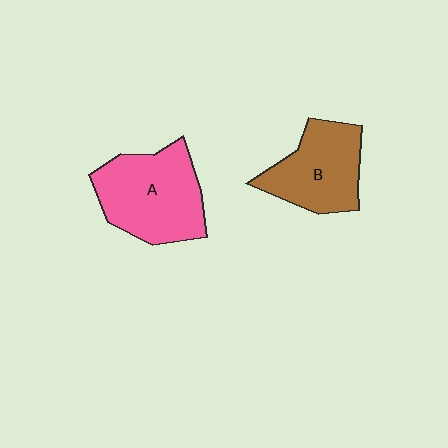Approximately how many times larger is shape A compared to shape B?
Approximately 1.2 times.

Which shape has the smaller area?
Shape B (brown).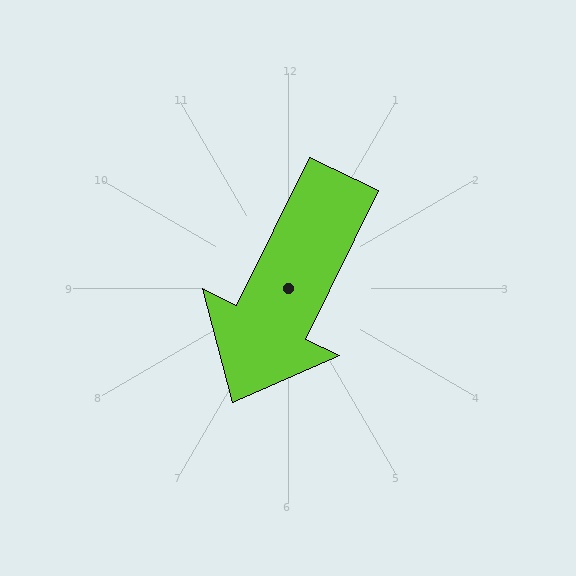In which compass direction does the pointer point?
Southwest.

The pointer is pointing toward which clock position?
Roughly 7 o'clock.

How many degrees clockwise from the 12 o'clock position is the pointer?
Approximately 206 degrees.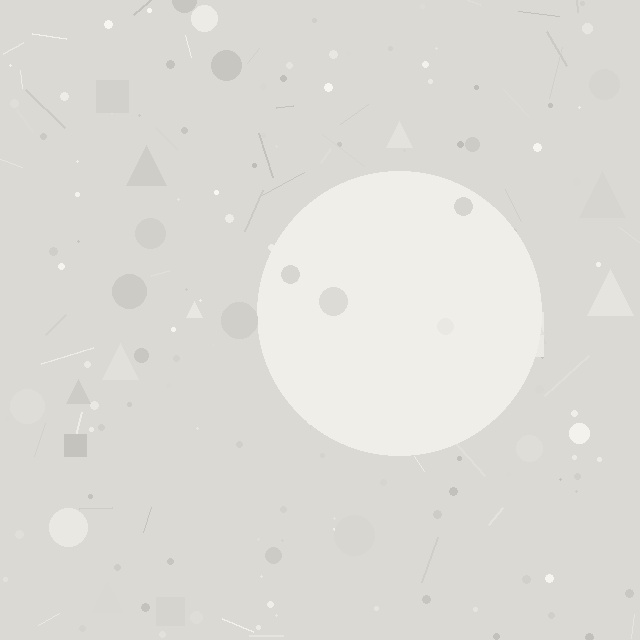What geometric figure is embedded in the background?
A circle is embedded in the background.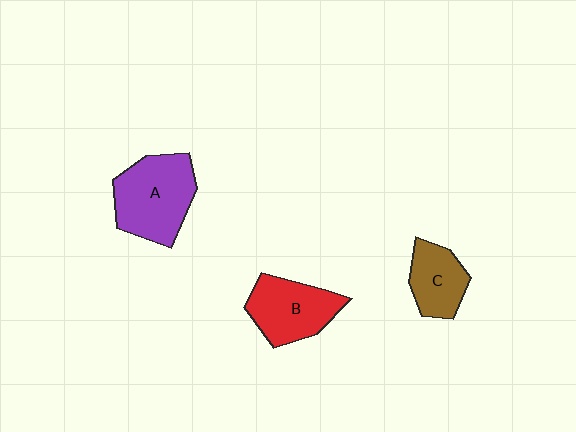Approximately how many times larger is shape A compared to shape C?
Approximately 1.6 times.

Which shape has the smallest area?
Shape C (brown).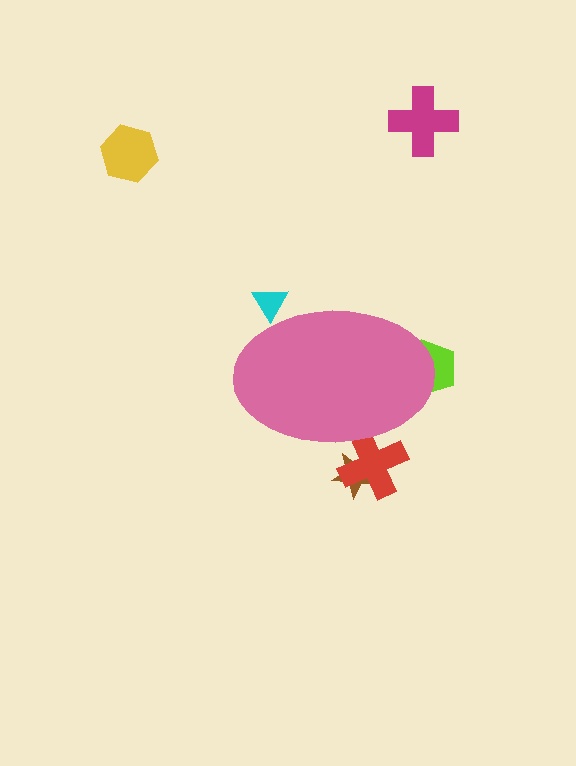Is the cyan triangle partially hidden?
Yes, the cyan triangle is partially hidden behind the pink ellipse.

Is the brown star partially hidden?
Yes, the brown star is partially hidden behind the pink ellipse.